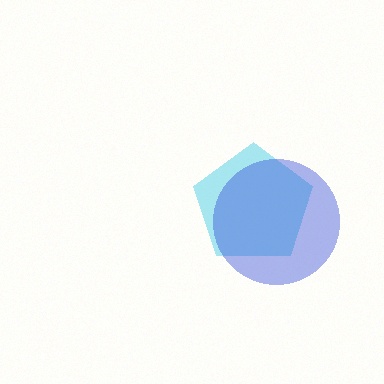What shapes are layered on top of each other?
The layered shapes are: a cyan pentagon, a blue circle.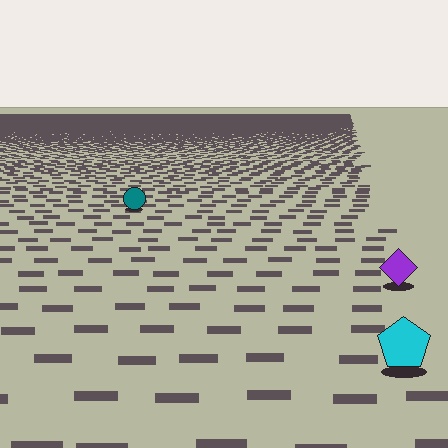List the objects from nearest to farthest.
From nearest to farthest: the cyan pentagon, the purple diamond, the teal circle.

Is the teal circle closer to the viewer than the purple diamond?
No. The purple diamond is closer — you can tell from the texture gradient: the ground texture is coarser near it.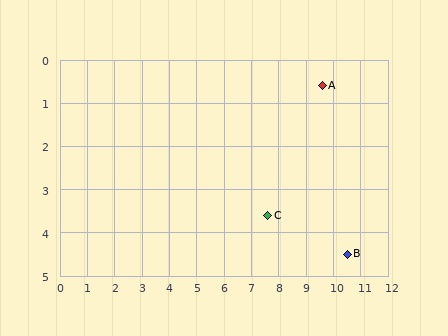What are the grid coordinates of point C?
Point C is at approximately (7.6, 3.6).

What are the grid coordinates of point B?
Point B is at approximately (10.5, 4.5).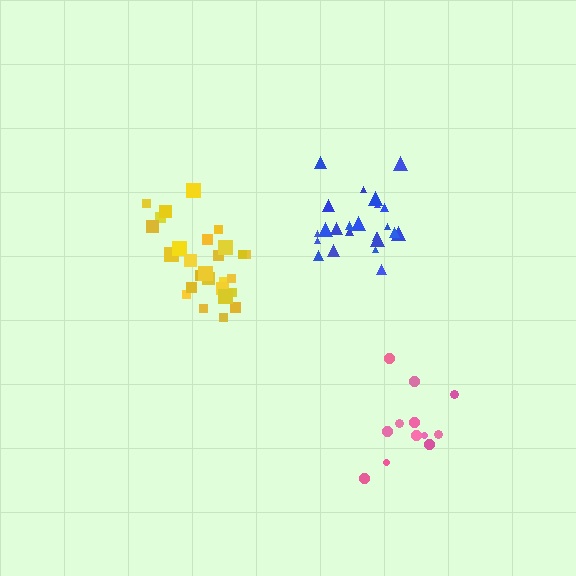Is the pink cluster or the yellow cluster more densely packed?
Yellow.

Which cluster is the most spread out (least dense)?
Pink.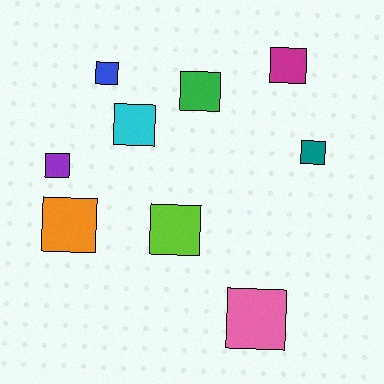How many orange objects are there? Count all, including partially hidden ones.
There is 1 orange object.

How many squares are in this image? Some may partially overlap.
There are 9 squares.